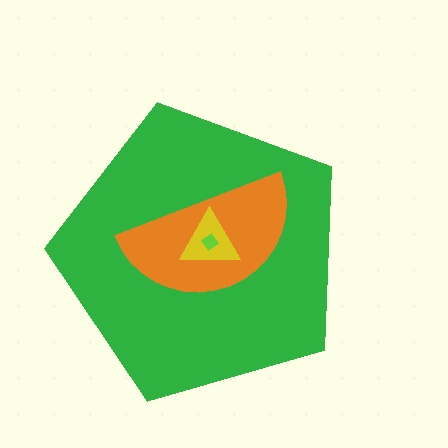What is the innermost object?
The lime diamond.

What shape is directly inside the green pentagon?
The orange semicircle.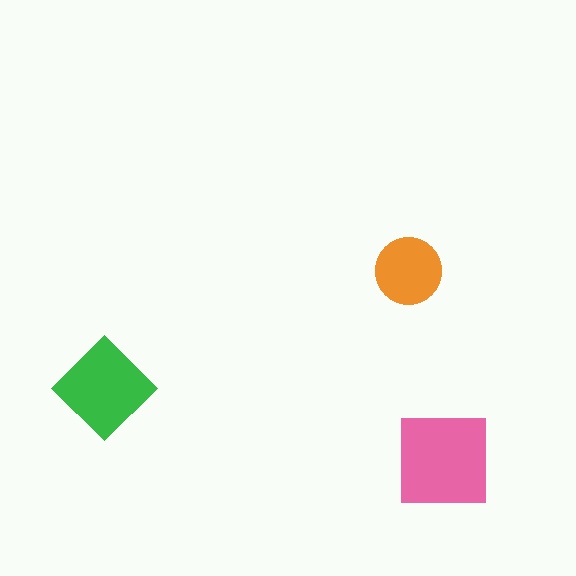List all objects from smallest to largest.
The orange circle, the green diamond, the pink square.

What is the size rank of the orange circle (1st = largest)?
3rd.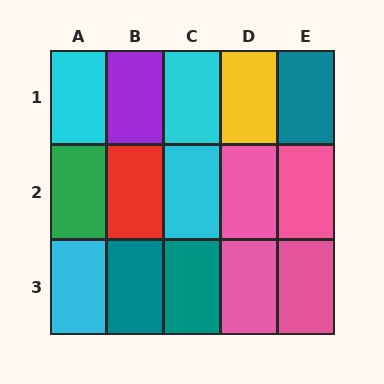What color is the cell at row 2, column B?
Red.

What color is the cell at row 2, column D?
Pink.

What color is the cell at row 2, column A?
Green.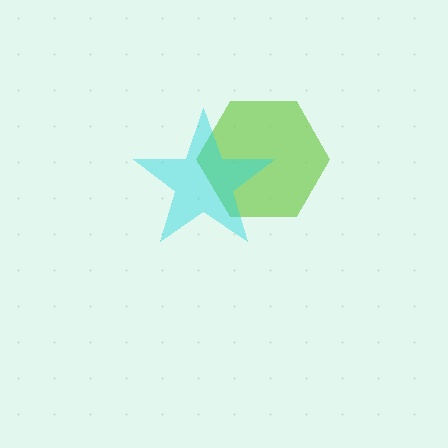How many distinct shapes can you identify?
There are 2 distinct shapes: a lime hexagon, a cyan star.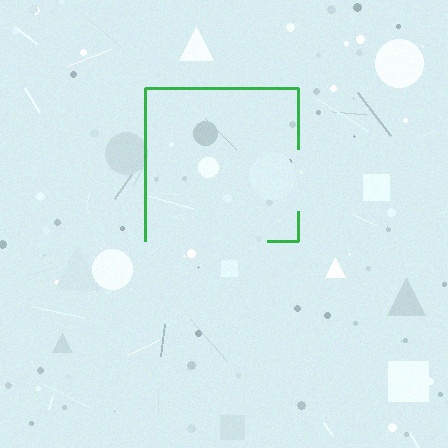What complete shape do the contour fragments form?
The contour fragments form a square.